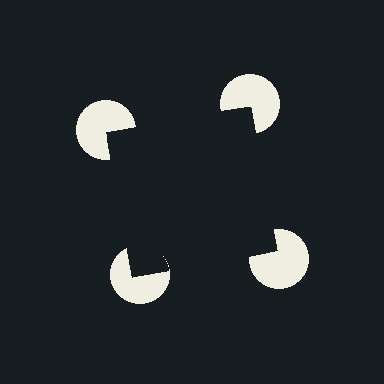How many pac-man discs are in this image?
There are 4 — one at each vertex of the illusory square.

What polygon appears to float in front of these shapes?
An illusory square — its edges are inferred from the aligned wedge cuts in the pac-man discs, not physically drawn.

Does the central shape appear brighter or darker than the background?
It typically appears slightly darker than the background, even though no actual brightness change is drawn.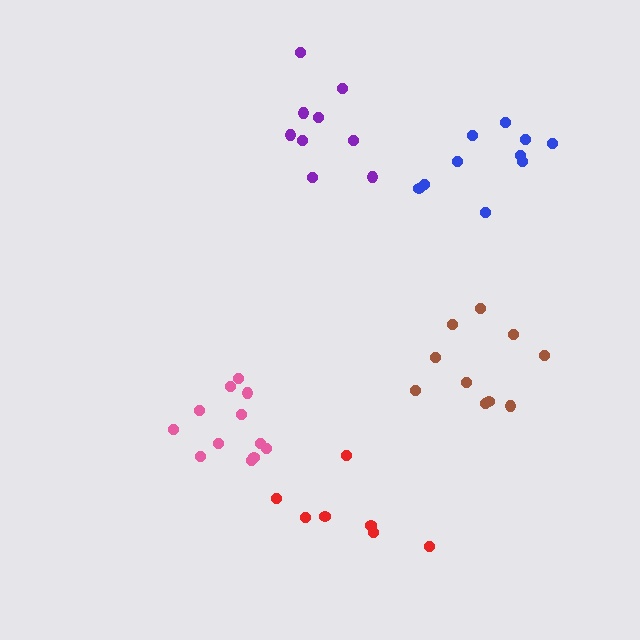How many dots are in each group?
Group 1: 7 dots, Group 2: 10 dots, Group 3: 12 dots, Group 4: 9 dots, Group 5: 10 dots (48 total).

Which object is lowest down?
The red cluster is bottommost.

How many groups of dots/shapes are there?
There are 5 groups.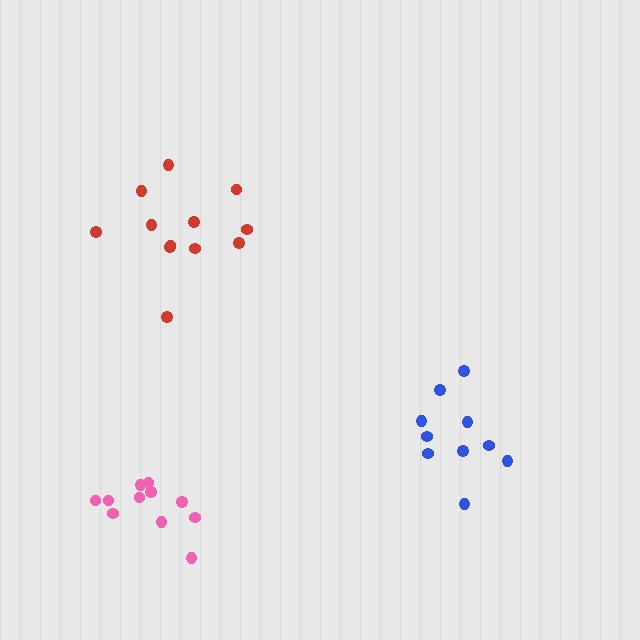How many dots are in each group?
Group 1: 10 dots, Group 2: 11 dots, Group 3: 12 dots (33 total).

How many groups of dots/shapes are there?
There are 3 groups.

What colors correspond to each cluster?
The clusters are colored: blue, pink, red.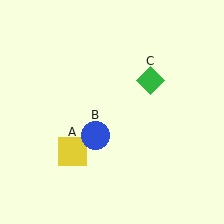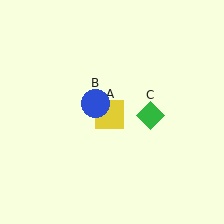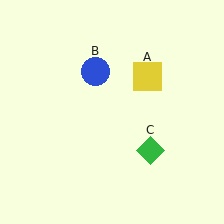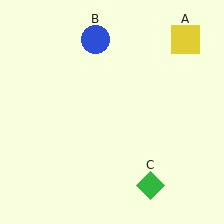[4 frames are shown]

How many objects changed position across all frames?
3 objects changed position: yellow square (object A), blue circle (object B), green diamond (object C).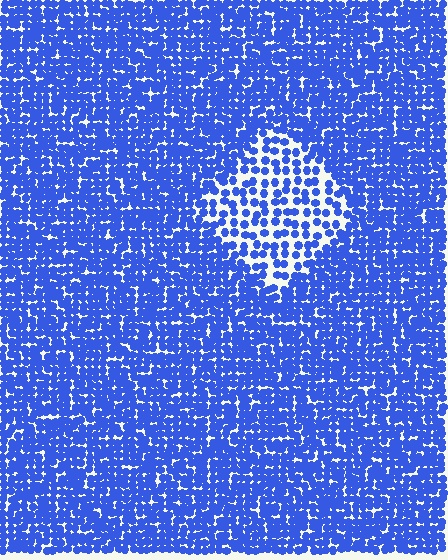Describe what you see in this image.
The image contains small blue elements arranged at two different densities. A diamond-shaped region is visible where the elements are less densely packed than the surrounding area.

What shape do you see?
I see a diamond.